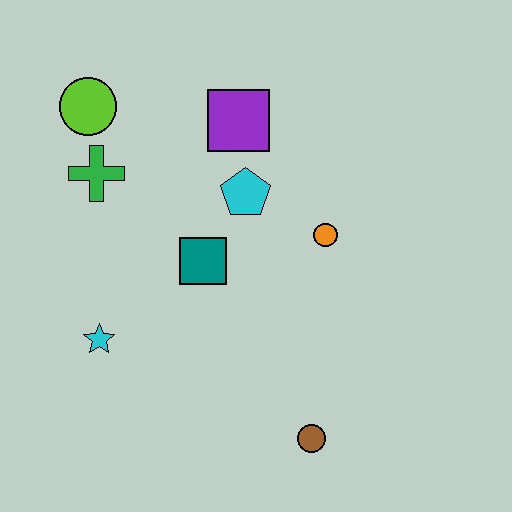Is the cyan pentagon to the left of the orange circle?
Yes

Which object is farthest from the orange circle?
The lime circle is farthest from the orange circle.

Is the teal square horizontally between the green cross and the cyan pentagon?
Yes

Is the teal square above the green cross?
No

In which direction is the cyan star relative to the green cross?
The cyan star is below the green cross.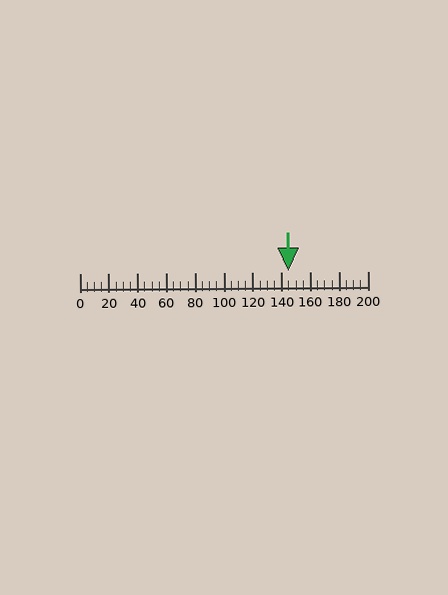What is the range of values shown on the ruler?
The ruler shows values from 0 to 200.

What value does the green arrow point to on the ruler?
The green arrow points to approximately 145.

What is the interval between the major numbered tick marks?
The major tick marks are spaced 20 units apart.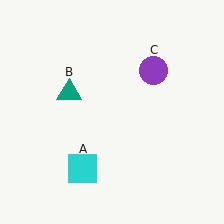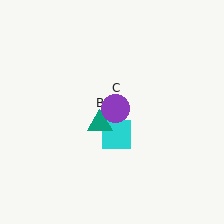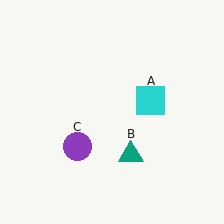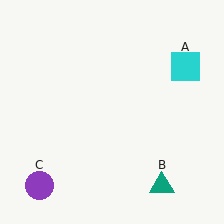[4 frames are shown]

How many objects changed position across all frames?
3 objects changed position: cyan square (object A), teal triangle (object B), purple circle (object C).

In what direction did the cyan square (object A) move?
The cyan square (object A) moved up and to the right.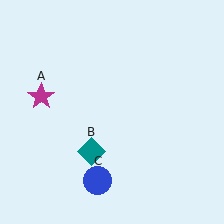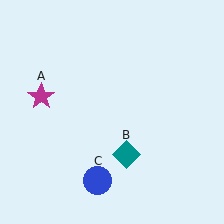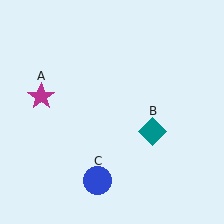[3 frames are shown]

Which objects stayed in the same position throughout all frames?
Magenta star (object A) and blue circle (object C) remained stationary.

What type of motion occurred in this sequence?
The teal diamond (object B) rotated counterclockwise around the center of the scene.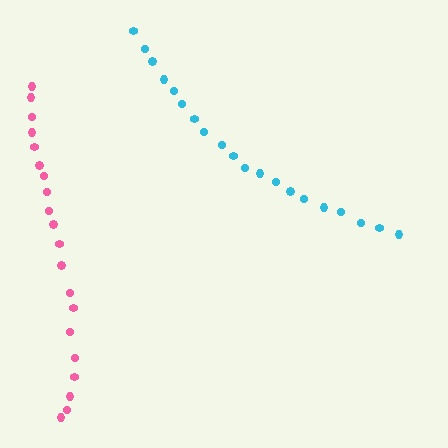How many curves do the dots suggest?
There are 2 distinct paths.